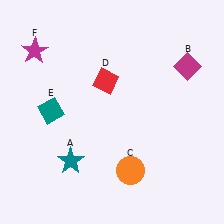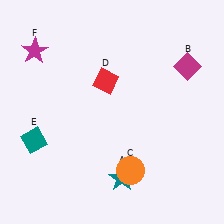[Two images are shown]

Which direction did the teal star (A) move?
The teal star (A) moved right.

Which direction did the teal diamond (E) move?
The teal diamond (E) moved down.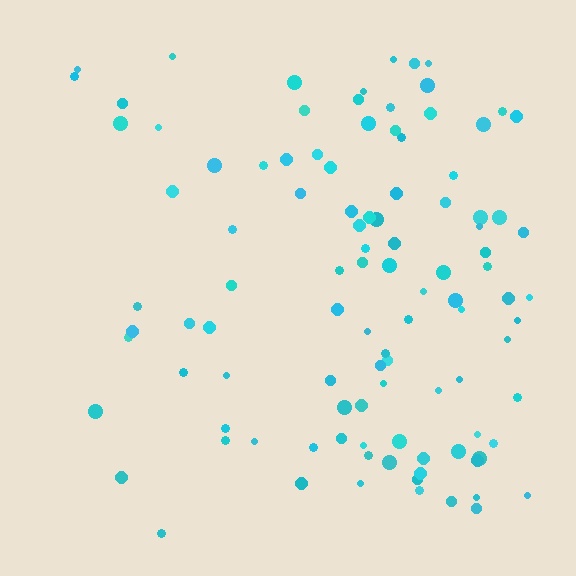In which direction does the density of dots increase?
From left to right, with the right side densest.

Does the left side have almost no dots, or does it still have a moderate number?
Still a moderate number, just noticeably fewer than the right.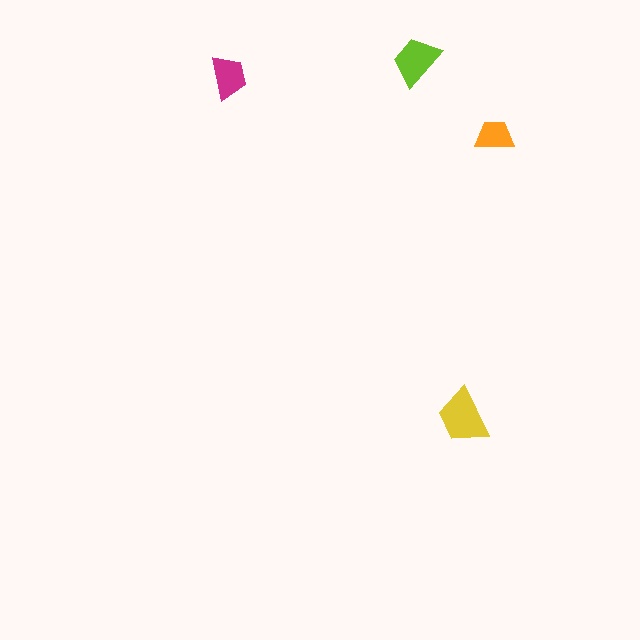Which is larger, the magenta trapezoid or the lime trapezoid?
The lime one.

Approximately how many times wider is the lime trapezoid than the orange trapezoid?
About 1.5 times wider.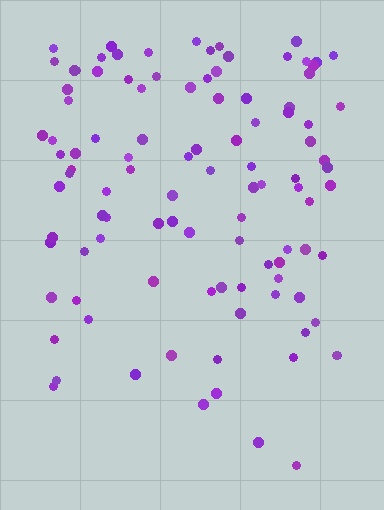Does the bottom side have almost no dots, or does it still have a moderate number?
Still a moderate number, just noticeably fewer than the top.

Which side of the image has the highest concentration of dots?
The top.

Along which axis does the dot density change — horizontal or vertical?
Vertical.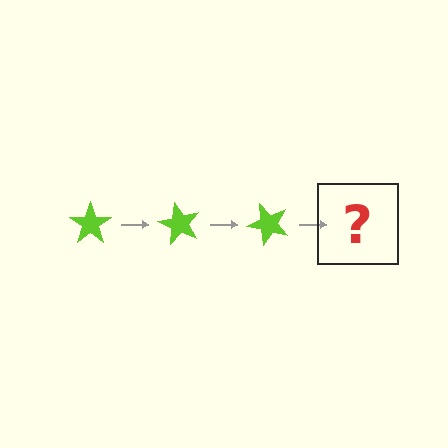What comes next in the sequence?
The next element should be a lime star rotated 180 degrees.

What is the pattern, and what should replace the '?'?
The pattern is that the star rotates 60 degrees each step. The '?' should be a lime star rotated 180 degrees.